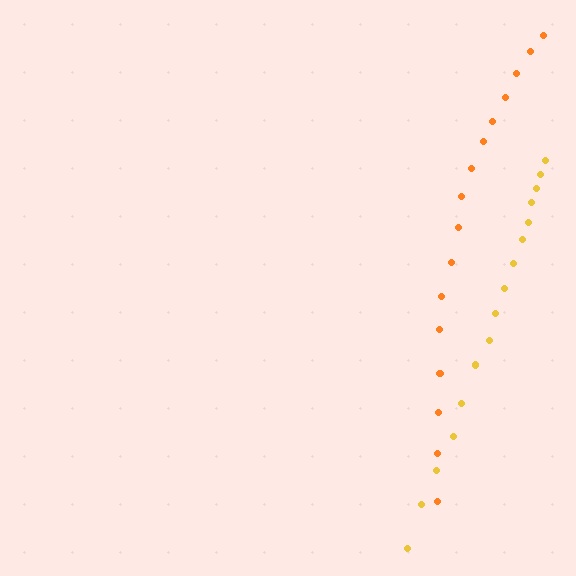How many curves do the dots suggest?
There are 2 distinct paths.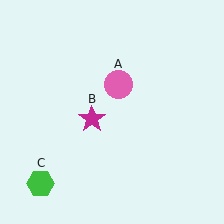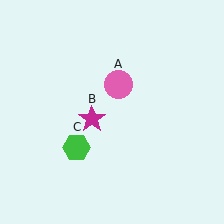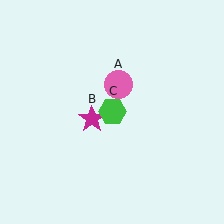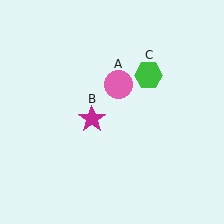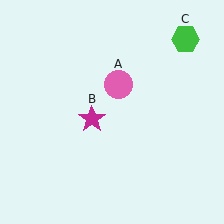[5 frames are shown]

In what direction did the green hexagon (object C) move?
The green hexagon (object C) moved up and to the right.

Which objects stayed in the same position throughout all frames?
Pink circle (object A) and magenta star (object B) remained stationary.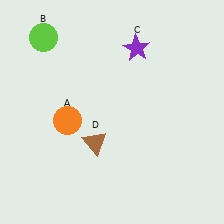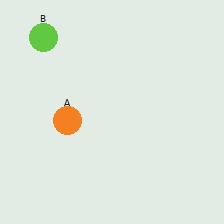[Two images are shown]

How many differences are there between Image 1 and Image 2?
There are 2 differences between the two images.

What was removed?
The purple star (C), the brown triangle (D) were removed in Image 2.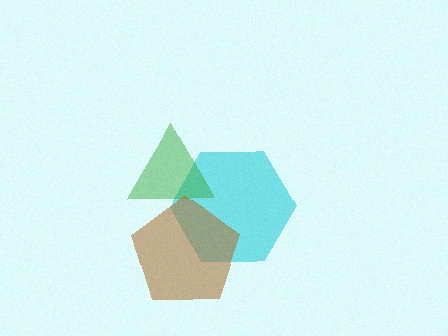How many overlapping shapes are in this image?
There are 3 overlapping shapes in the image.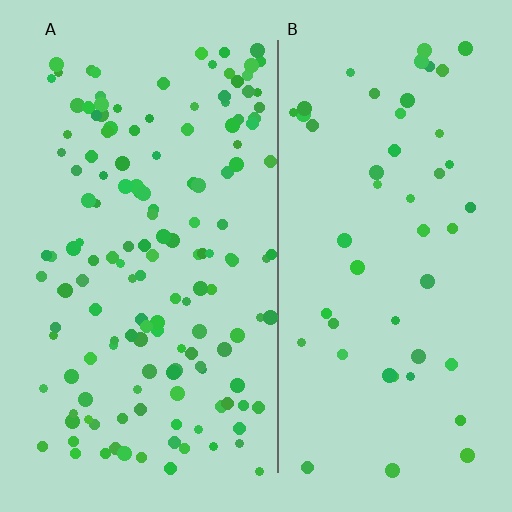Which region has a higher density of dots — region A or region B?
A (the left).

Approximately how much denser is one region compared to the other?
Approximately 3.0× — region A over region B.